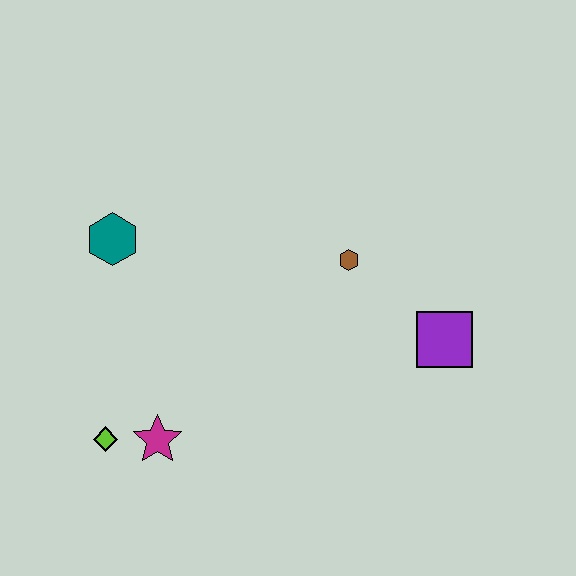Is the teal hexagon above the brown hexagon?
Yes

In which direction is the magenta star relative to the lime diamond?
The magenta star is to the right of the lime diamond.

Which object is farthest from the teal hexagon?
The purple square is farthest from the teal hexagon.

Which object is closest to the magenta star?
The lime diamond is closest to the magenta star.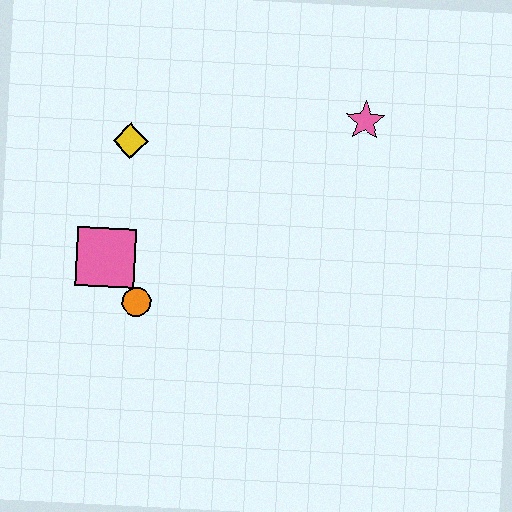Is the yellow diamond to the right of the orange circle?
No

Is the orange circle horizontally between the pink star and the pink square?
Yes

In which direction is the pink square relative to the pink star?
The pink square is to the left of the pink star.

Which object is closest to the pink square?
The orange circle is closest to the pink square.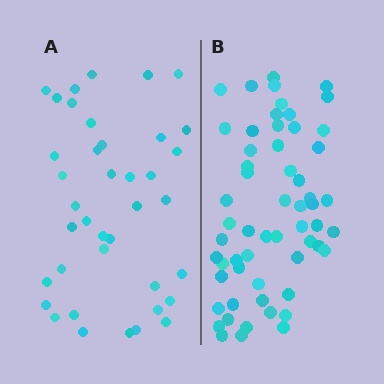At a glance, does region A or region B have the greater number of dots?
Region B (the right region) has more dots.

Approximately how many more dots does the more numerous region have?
Region B has approximately 20 more dots than region A.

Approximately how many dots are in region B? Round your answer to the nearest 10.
About 60 dots. (The exact count is 58, which rounds to 60.)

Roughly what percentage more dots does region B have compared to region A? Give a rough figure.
About 50% more.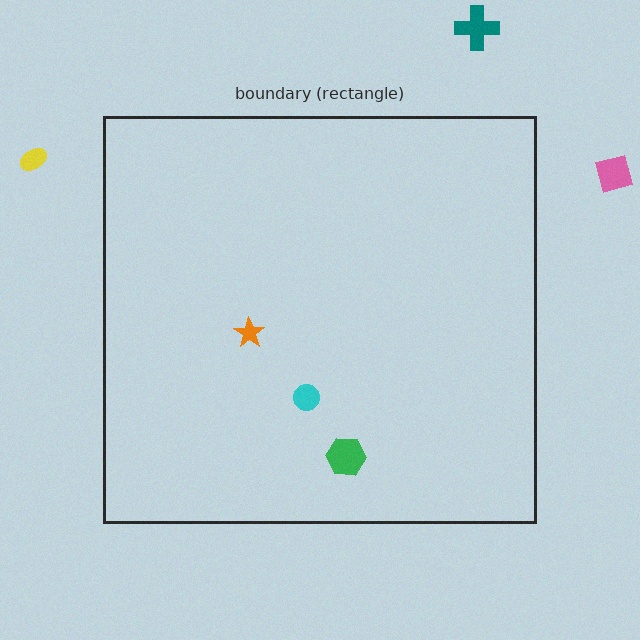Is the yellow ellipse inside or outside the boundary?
Outside.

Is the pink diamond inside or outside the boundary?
Outside.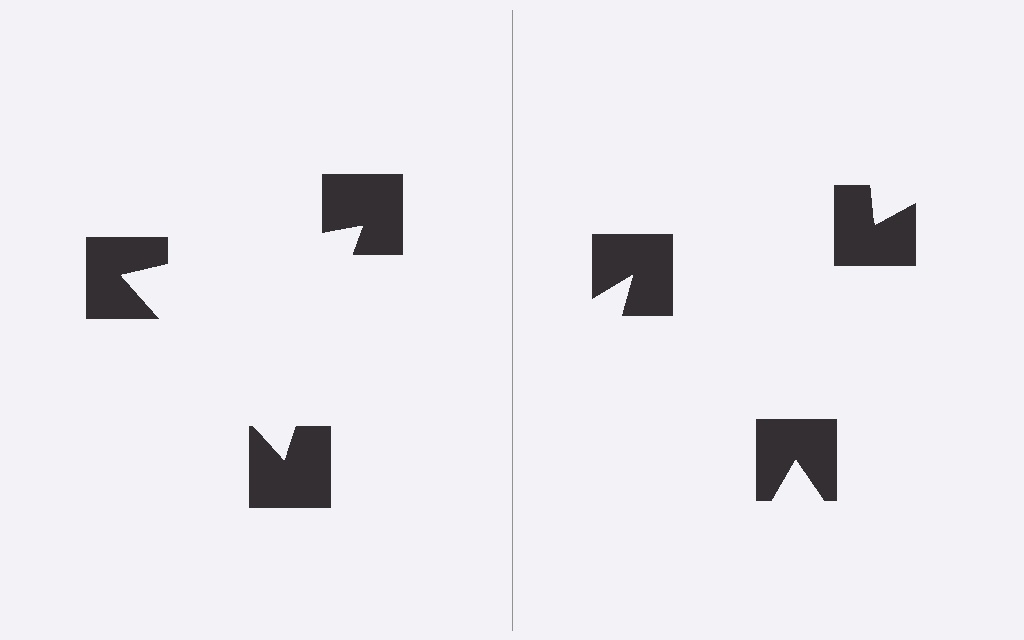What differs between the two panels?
The notched squares are positioned identically on both sides; only the wedge orientations differ. On the left they align to a triangle; on the right they are misaligned.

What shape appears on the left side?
An illusory triangle.